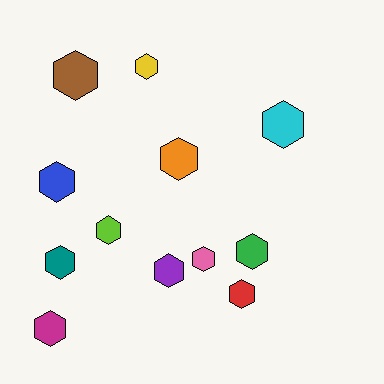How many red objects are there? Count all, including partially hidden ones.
There is 1 red object.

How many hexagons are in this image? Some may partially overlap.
There are 12 hexagons.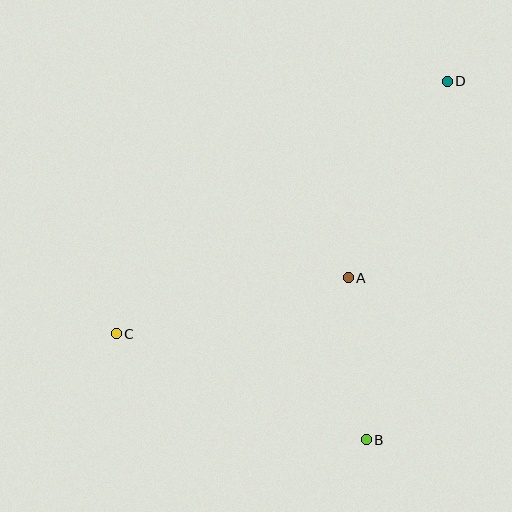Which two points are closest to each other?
Points A and B are closest to each other.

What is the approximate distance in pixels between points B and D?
The distance between B and D is approximately 368 pixels.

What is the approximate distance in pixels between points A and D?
The distance between A and D is approximately 220 pixels.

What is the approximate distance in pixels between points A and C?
The distance between A and C is approximately 239 pixels.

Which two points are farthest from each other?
Points C and D are farthest from each other.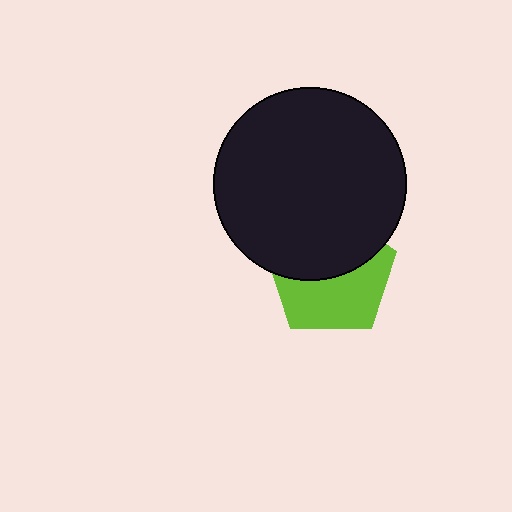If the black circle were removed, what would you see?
You would see the complete lime pentagon.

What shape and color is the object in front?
The object in front is a black circle.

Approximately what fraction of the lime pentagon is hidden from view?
Roughly 49% of the lime pentagon is hidden behind the black circle.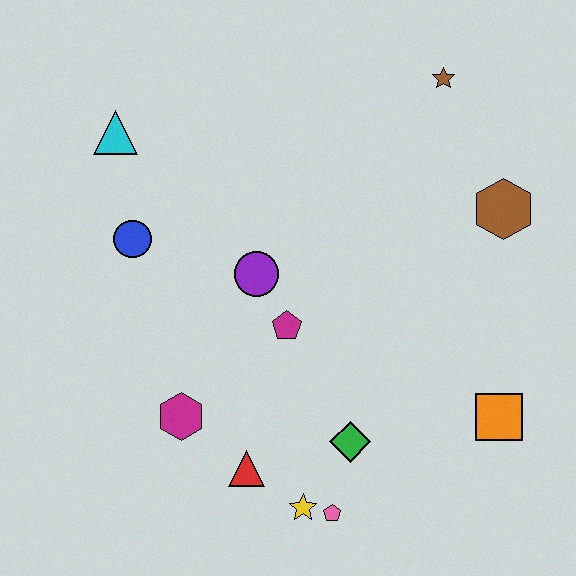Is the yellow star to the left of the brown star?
Yes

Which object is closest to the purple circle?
The magenta pentagon is closest to the purple circle.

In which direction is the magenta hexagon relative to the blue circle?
The magenta hexagon is below the blue circle.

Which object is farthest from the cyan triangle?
The orange square is farthest from the cyan triangle.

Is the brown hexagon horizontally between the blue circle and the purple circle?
No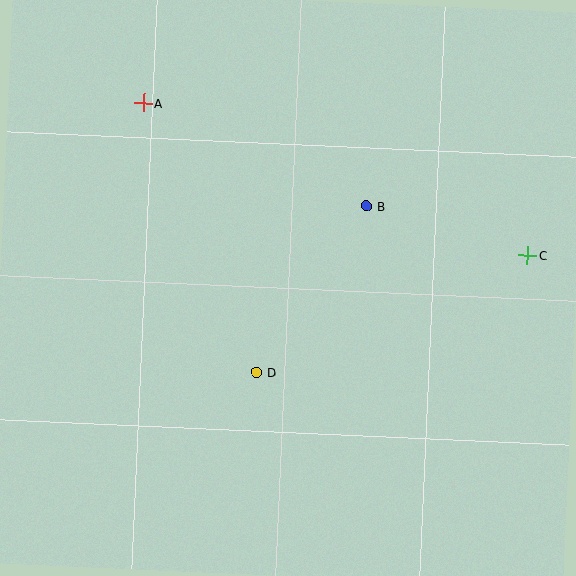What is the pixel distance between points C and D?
The distance between C and D is 296 pixels.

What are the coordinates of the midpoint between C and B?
The midpoint between C and B is at (447, 231).